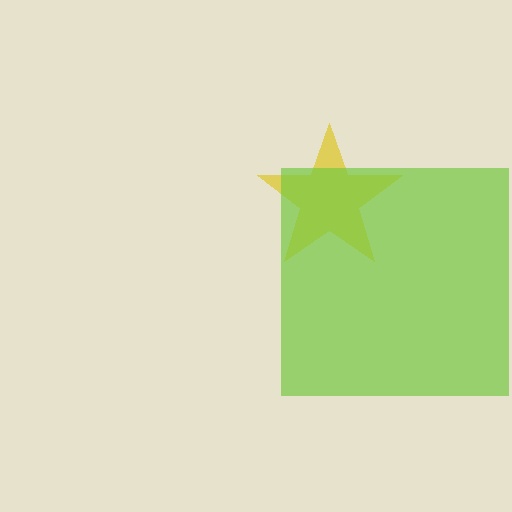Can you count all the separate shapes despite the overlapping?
Yes, there are 2 separate shapes.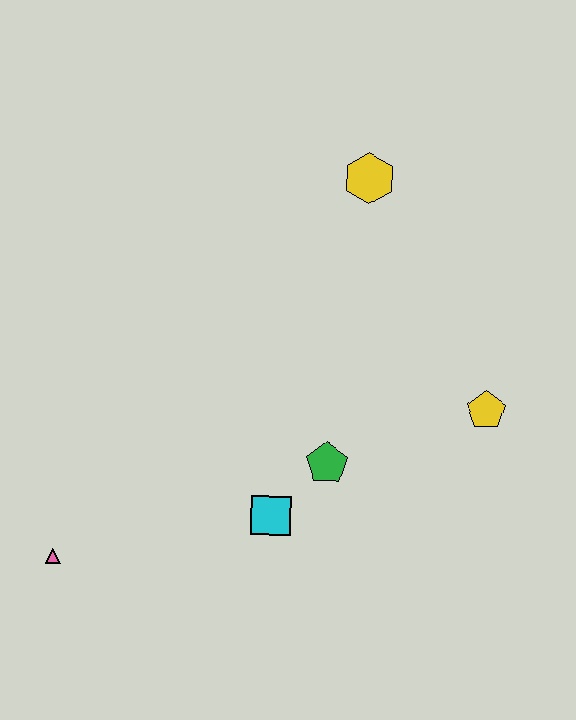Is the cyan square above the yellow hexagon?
No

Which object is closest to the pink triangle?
The cyan square is closest to the pink triangle.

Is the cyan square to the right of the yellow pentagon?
No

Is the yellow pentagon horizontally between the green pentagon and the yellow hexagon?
No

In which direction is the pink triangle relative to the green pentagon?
The pink triangle is to the left of the green pentagon.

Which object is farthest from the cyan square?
The yellow hexagon is farthest from the cyan square.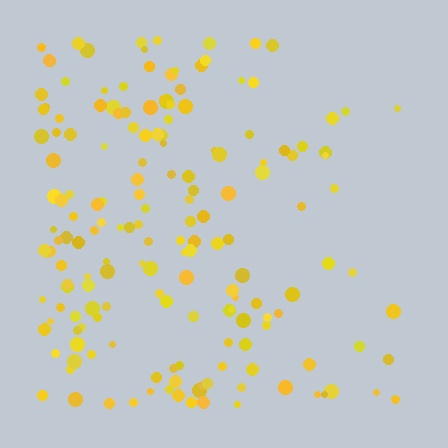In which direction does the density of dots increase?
From right to left, with the left side densest.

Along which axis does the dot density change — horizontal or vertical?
Horizontal.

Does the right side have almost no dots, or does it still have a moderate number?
Still a moderate number, just noticeably fewer than the left.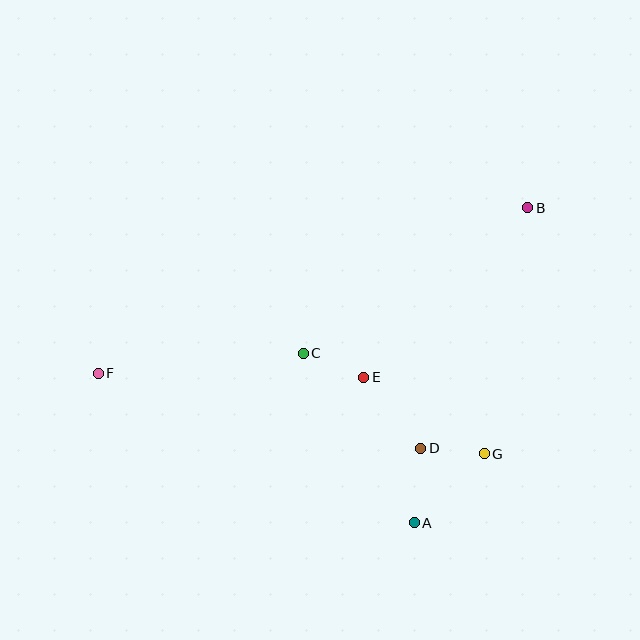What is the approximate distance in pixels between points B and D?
The distance between B and D is approximately 263 pixels.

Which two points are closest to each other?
Points D and G are closest to each other.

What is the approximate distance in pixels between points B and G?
The distance between B and G is approximately 250 pixels.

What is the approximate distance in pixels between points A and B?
The distance between A and B is approximately 335 pixels.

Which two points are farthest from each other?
Points B and F are farthest from each other.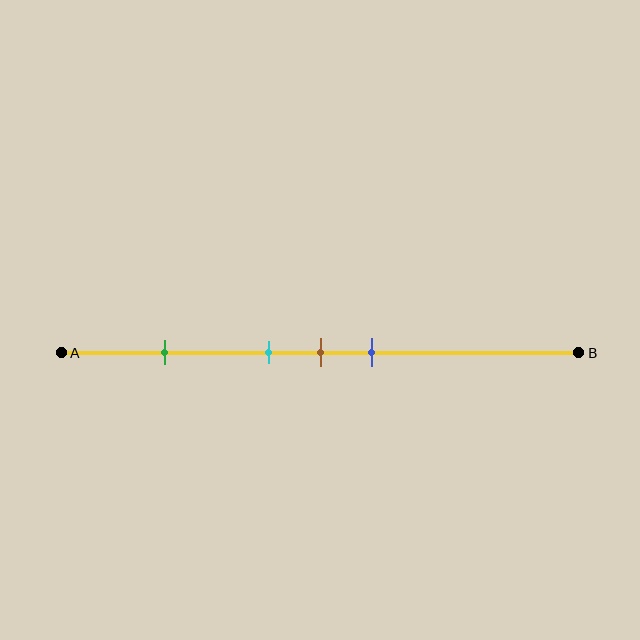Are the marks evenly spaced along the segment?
No, the marks are not evenly spaced.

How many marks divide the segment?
There are 4 marks dividing the segment.